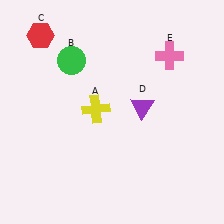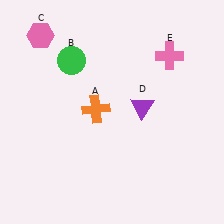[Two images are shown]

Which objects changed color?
A changed from yellow to orange. C changed from red to pink.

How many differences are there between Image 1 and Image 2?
There are 2 differences between the two images.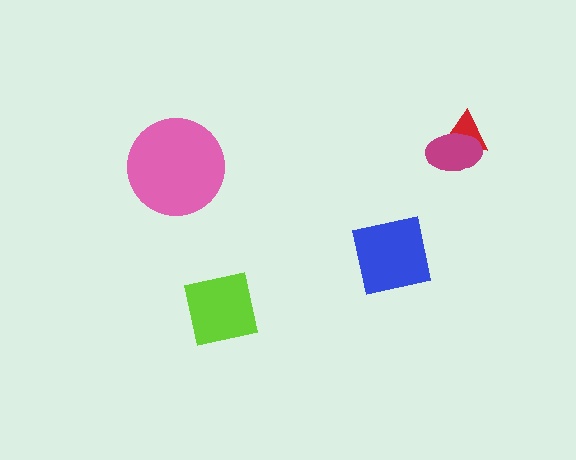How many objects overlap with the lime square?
0 objects overlap with the lime square.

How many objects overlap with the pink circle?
0 objects overlap with the pink circle.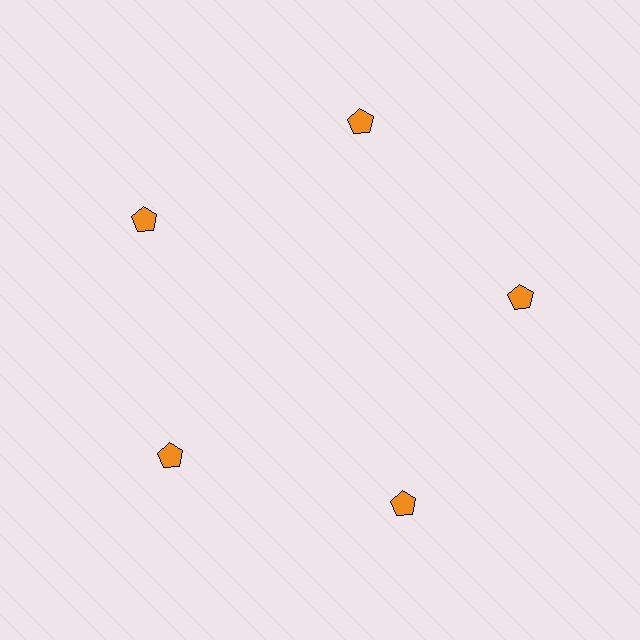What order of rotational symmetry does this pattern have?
This pattern has 5-fold rotational symmetry.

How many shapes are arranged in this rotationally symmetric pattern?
There are 5 shapes, arranged in 5 groups of 1.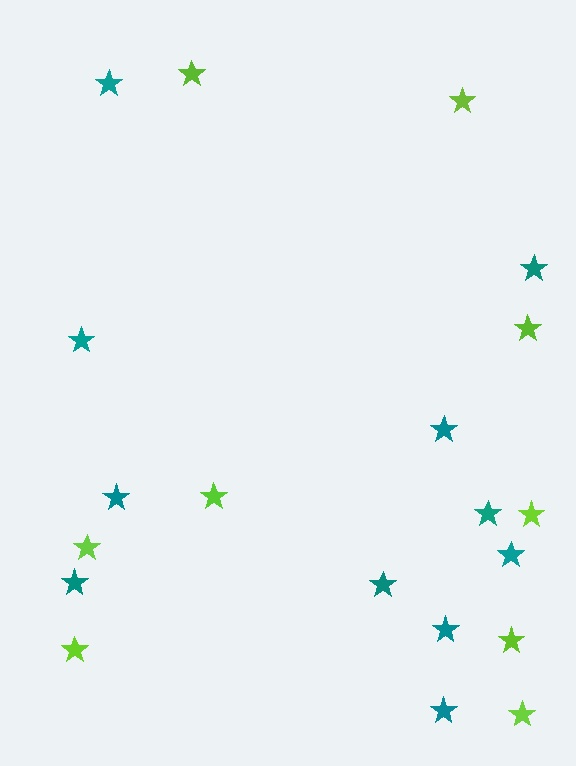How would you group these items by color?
There are 2 groups: one group of teal stars (11) and one group of lime stars (9).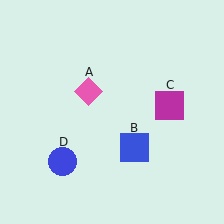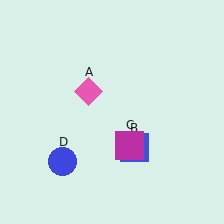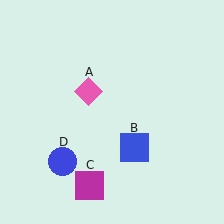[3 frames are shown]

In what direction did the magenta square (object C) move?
The magenta square (object C) moved down and to the left.